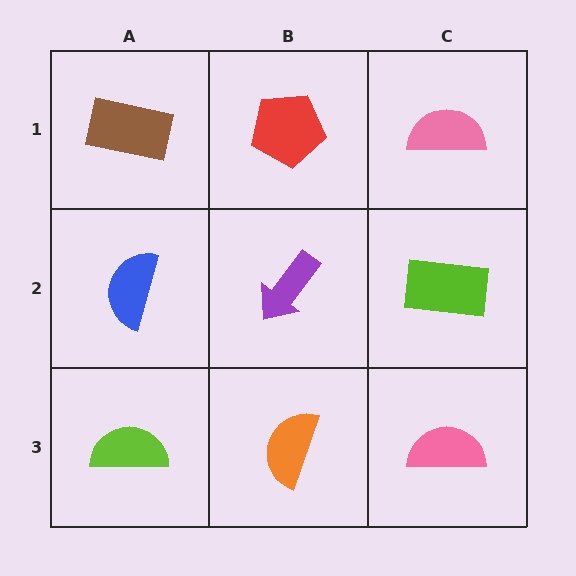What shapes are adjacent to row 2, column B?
A red pentagon (row 1, column B), an orange semicircle (row 3, column B), a blue semicircle (row 2, column A), a lime rectangle (row 2, column C).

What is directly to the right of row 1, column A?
A red pentagon.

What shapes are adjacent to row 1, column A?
A blue semicircle (row 2, column A), a red pentagon (row 1, column B).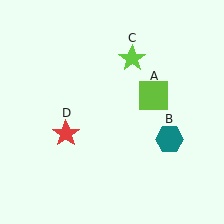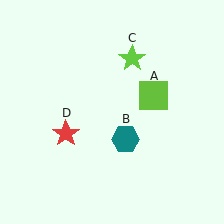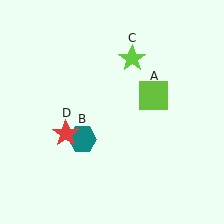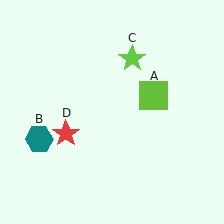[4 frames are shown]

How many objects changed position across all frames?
1 object changed position: teal hexagon (object B).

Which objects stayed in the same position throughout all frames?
Lime square (object A) and lime star (object C) and red star (object D) remained stationary.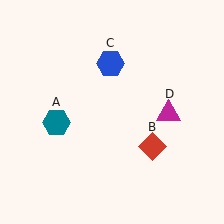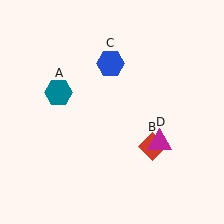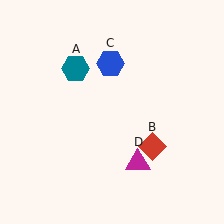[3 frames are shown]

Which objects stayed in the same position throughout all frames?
Red diamond (object B) and blue hexagon (object C) remained stationary.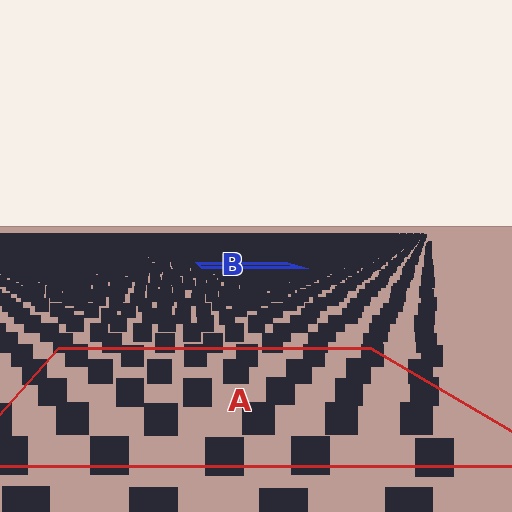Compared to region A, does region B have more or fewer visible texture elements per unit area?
Region B has more texture elements per unit area — they are packed more densely because it is farther away.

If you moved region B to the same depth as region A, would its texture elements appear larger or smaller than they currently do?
They would appear larger. At a closer depth, the same texture elements are projected at a bigger on-screen size.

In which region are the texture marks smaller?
The texture marks are smaller in region B, because it is farther away.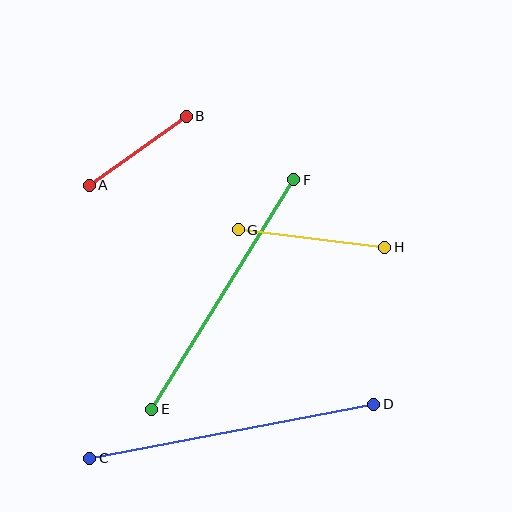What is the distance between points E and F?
The distance is approximately 270 pixels.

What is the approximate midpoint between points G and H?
The midpoint is at approximately (312, 239) pixels.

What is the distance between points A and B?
The distance is approximately 119 pixels.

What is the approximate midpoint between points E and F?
The midpoint is at approximately (223, 295) pixels.